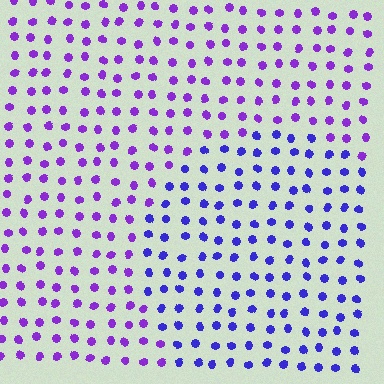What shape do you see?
I see a circle.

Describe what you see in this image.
The image is filled with small purple elements in a uniform arrangement. A circle-shaped region is visible where the elements are tinted to a slightly different hue, forming a subtle color boundary.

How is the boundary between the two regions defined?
The boundary is defined purely by a slight shift in hue (about 31 degrees). Spacing, size, and orientation are identical on both sides.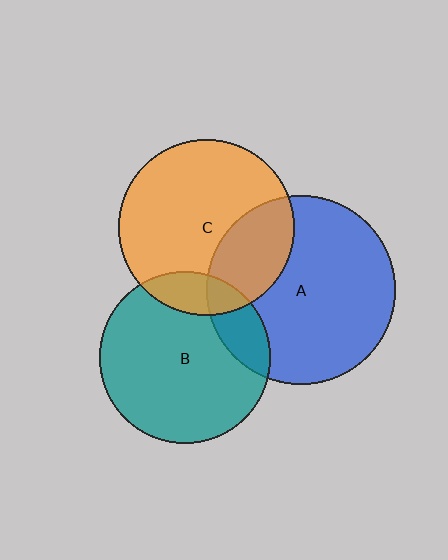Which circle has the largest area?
Circle A (blue).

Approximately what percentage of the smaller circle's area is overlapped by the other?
Approximately 30%.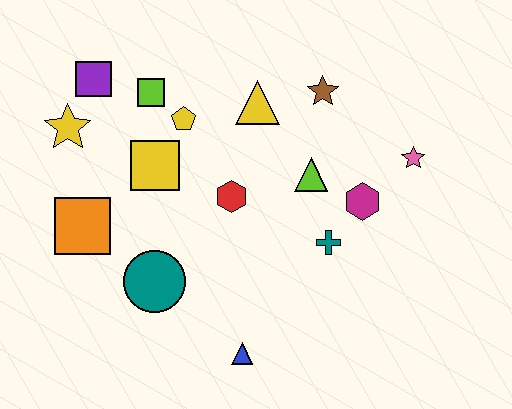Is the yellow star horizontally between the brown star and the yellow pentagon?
No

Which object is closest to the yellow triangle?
The brown star is closest to the yellow triangle.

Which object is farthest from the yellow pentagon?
The blue triangle is farthest from the yellow pentagon.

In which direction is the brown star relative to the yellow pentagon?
The brown star is to the right of the yellow pentagon.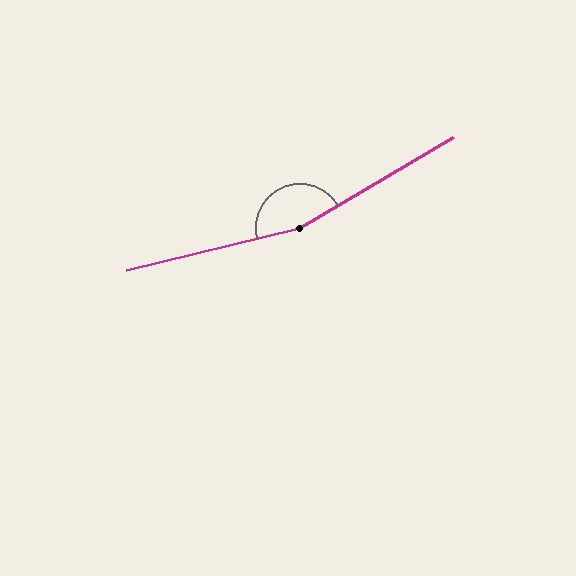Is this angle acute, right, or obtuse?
It is obtuse.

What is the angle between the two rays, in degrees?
Approximately 163 degrees.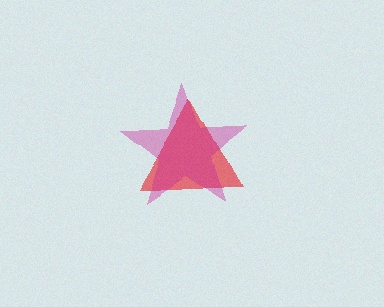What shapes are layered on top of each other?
The layered shapes are: a red triangle, a magenta star.